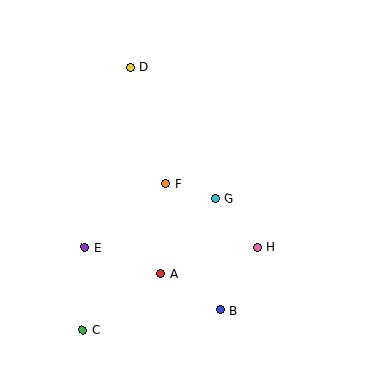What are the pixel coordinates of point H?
Point H is at (257, 247).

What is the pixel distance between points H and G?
The distance between H and G is 65 pixels.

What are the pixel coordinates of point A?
Point A is at (161, 273).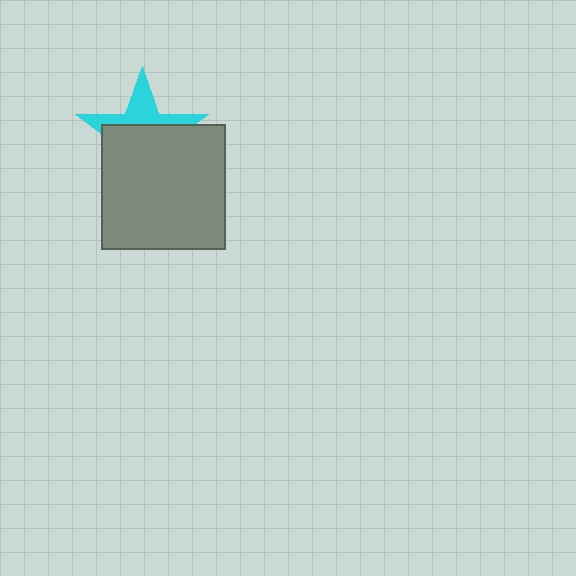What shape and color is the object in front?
The object in front is a gray square.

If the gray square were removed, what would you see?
You would see the complete cyan star.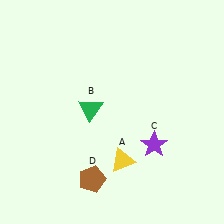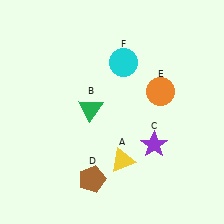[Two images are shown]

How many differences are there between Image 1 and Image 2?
There are 2 differences between the two images.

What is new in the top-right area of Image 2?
An orange circle (E) was added in the top-right area of Image 2.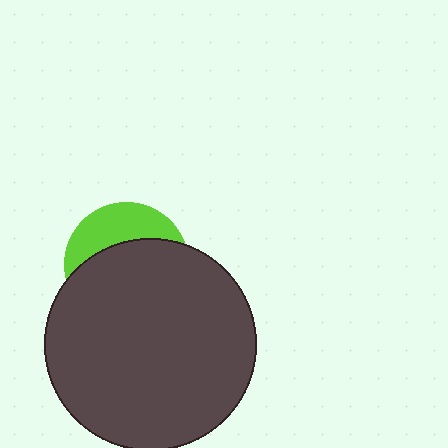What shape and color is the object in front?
The object in front is a dark gray circle.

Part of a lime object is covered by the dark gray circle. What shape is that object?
It is a circle.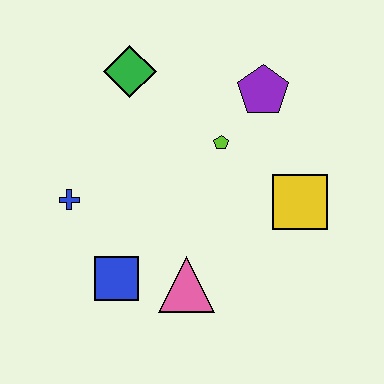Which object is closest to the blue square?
The pink triangle is closest to the blue square.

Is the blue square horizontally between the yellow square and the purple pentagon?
No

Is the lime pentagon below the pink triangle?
No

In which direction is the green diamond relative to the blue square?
The green diamond is above the blue square.